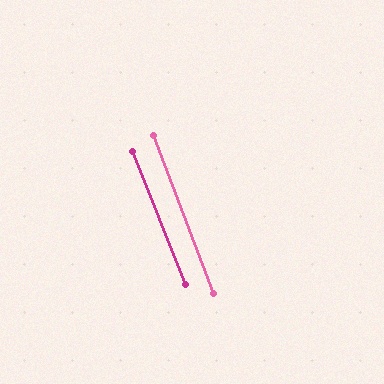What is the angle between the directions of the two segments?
Approximately 1 degree.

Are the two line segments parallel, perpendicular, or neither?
Parallel — their directions differ by only 1.4°.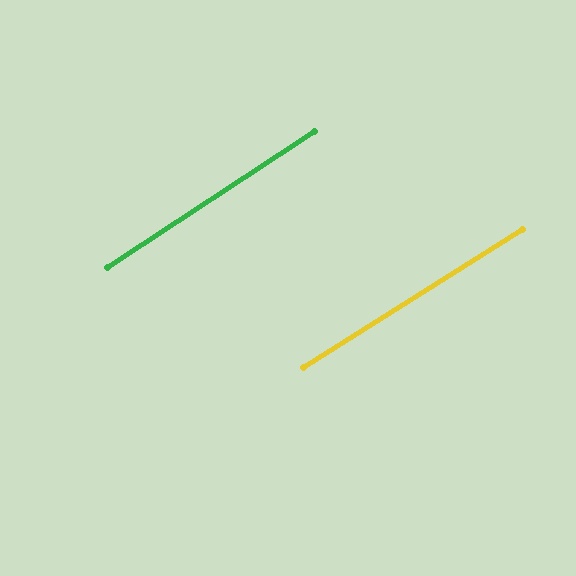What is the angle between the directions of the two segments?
Approximately 1 degree.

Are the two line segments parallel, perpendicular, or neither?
Parallel — their directions differ by only 1.1°.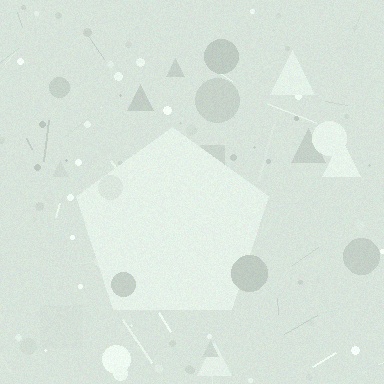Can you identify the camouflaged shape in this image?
The camouflaged shape is a pentagon.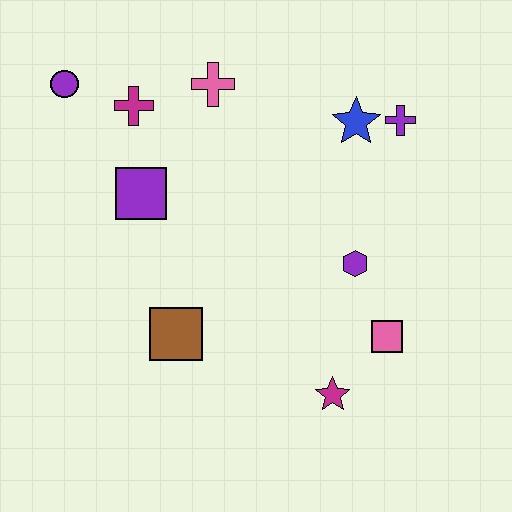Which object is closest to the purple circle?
The magenta cross is closest to the purple circle.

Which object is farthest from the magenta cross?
The magenta star is farthest from the magenta cross.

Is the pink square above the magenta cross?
No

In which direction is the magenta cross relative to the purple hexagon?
The magenta cross is to the left of the purple hexagon.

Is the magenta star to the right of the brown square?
Yes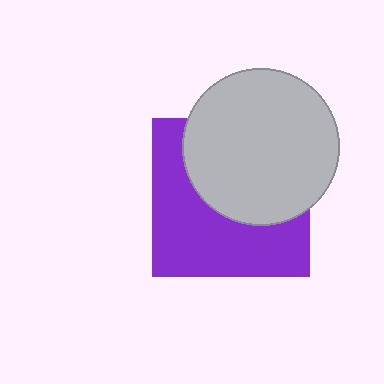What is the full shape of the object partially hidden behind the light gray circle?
The partially hidden object is a purple square.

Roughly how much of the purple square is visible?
About half of it is visible (roughly 52%).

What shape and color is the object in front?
The object in front is a light gray circle.